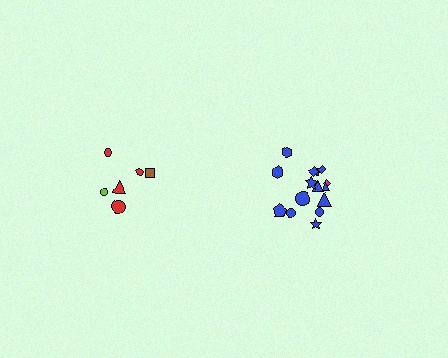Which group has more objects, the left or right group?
The right group.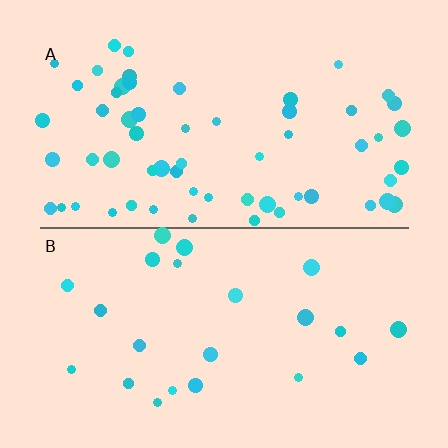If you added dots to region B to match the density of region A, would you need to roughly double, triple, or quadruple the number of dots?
Approximately triple.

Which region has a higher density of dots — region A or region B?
A (the top).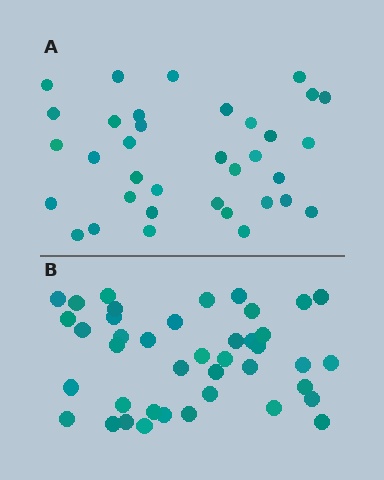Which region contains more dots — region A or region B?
Region B (the bottom region) has more dots.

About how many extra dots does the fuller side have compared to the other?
Region B has about 6 more dots than region A.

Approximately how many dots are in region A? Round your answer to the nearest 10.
About 40 dots. (The exact count is 35, which rounds to 40.)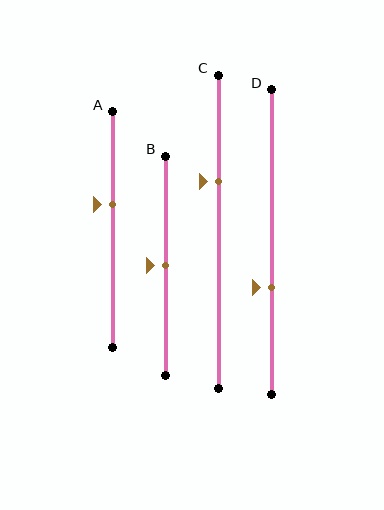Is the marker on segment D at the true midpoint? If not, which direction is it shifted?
No, the marker on segment D is shifted downward by about 15% of the segment length.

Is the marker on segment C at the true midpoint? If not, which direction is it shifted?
No, the marker on segment C is shifted upward by about 16% of the segment length.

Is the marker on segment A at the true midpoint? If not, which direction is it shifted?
No, the marker on segment A is shifted upward by about 11% of the segment length.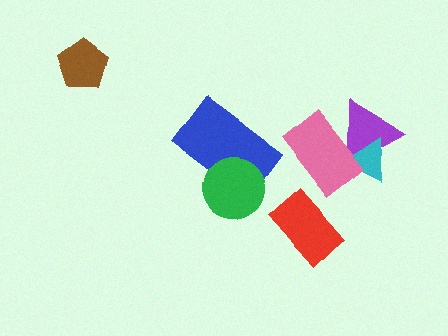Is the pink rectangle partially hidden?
No, no other shape covers it.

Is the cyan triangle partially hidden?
Yes, it is partially covered by another shape.